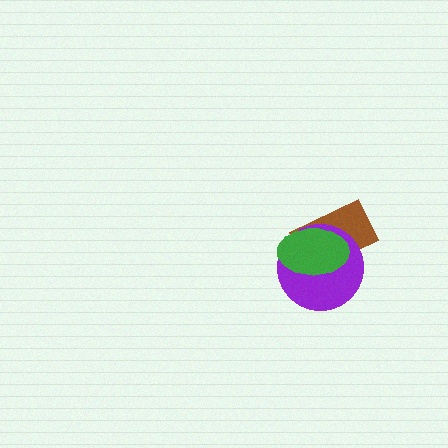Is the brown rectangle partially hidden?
Yes, it is partially covered by another shape.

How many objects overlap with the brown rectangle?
2 objects overlap with the brown rectangle.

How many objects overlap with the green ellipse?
2 objects overlap with the green ellipse.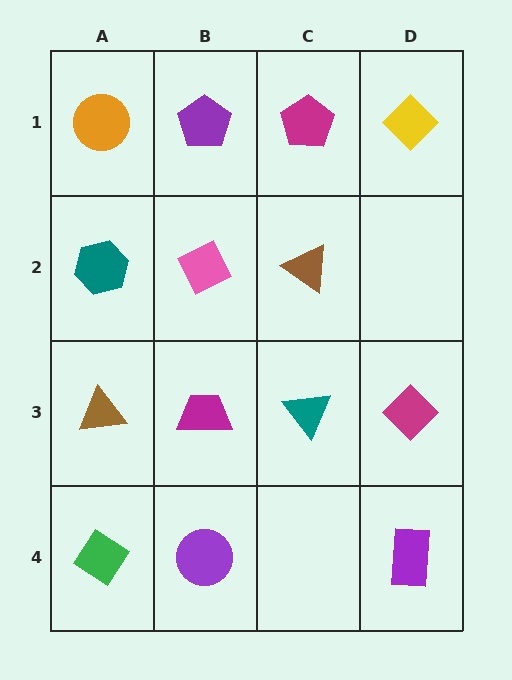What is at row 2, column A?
A teal hexagon.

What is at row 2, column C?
A brown triangle.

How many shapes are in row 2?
3 shapes.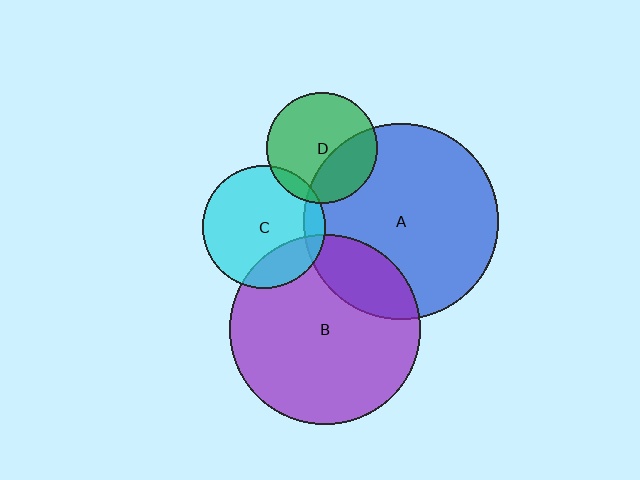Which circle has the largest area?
Circle A (blue).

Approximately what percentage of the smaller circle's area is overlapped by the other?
Approximately 10%.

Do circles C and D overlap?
Yes.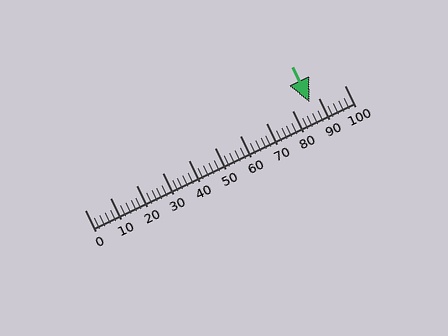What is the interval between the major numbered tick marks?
The major tick marks are spaced 10 units apart.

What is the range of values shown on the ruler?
The ruler shows values from 0 to 100.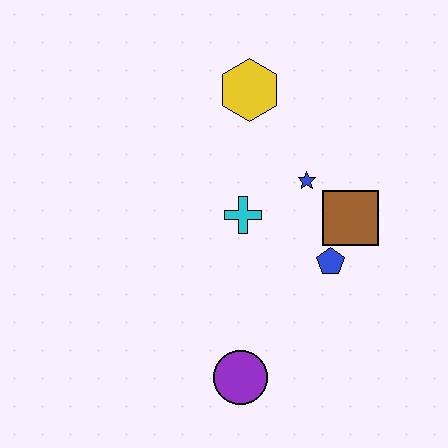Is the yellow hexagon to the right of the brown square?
No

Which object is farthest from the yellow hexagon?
The purple circle is farthest from the yellow hexagon.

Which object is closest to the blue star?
The brown square is closest to the blue star.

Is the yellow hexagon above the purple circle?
Yes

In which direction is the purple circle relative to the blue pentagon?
The purple circle is below the blue pentagon.